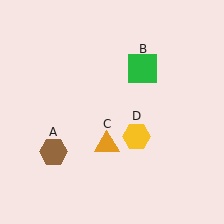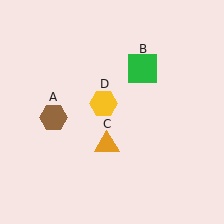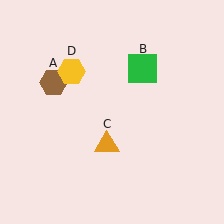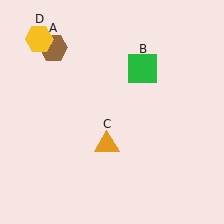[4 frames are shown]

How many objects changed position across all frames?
2 objects changed position: brown hexagon (object A), yellow hexagon (object D).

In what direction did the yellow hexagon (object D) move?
The yellow hexagon (object D) moved up and to the left.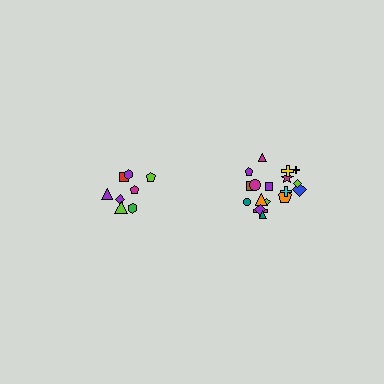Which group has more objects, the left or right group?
The right group.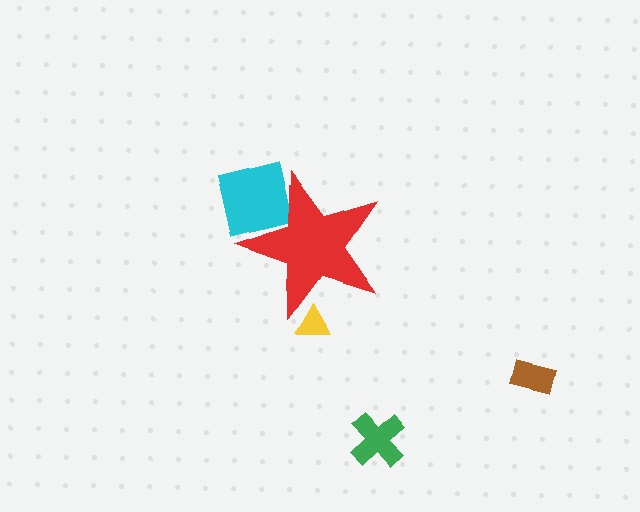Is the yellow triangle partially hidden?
Yes, the yellow triangle is partially hidden behind the red star.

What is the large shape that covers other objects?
A red star.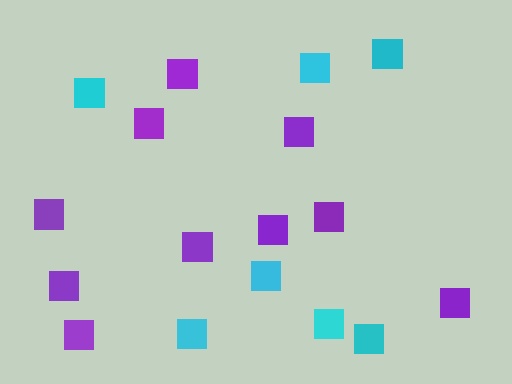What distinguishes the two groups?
There are 2 groups: one group of purple squares (10) and one group of cyan squares (7).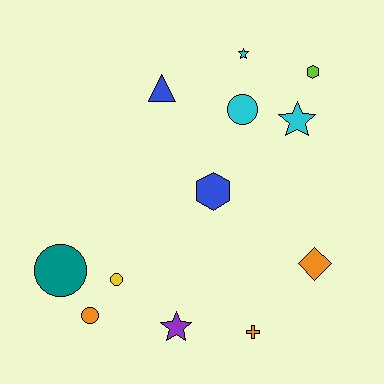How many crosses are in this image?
There is 1 cross.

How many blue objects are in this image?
There are 2 blue objects.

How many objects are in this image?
There are 12 objects.